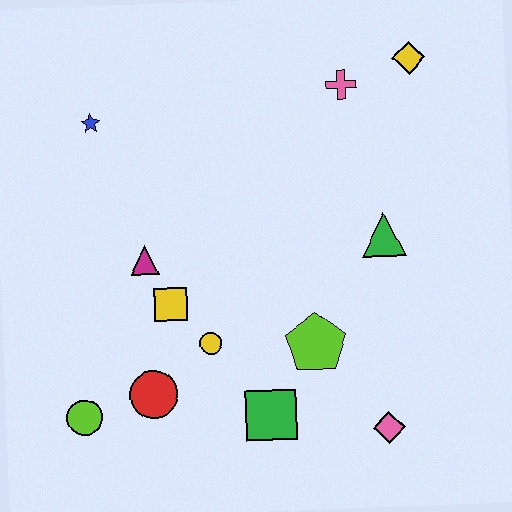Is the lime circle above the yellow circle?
No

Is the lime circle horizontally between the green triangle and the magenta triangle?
No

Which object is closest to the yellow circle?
The yellow square is closest to the yellow circle.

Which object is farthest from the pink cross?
The lime circle is farthest from the pink cross.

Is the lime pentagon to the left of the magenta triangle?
No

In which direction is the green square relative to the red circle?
The green square is to the right of the red circle.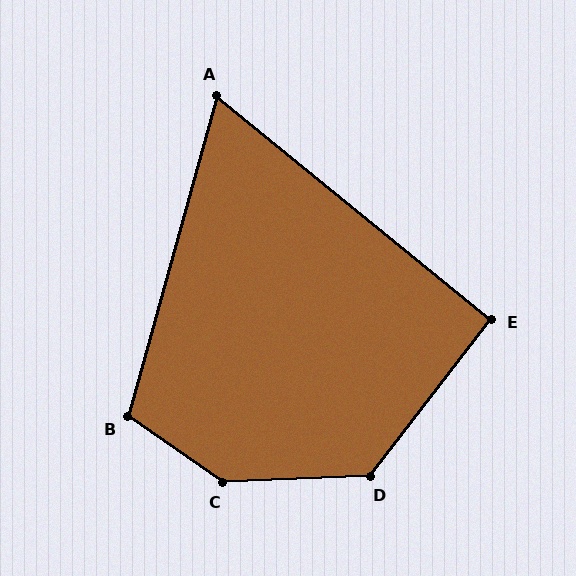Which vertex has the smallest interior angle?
A, at approximately 66 degrees.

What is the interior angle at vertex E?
Approximately 92 degrees (approximately right).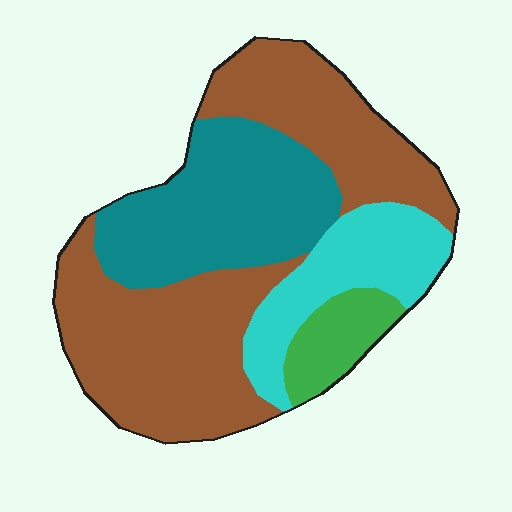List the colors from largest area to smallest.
From largest to smallest: brown, teal, cyan, green.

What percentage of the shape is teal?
Teal takes up about one quarter (1/4) of the shape.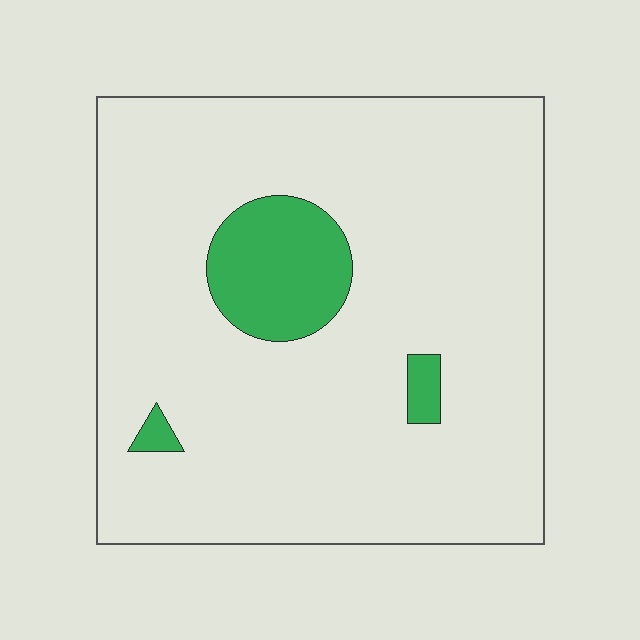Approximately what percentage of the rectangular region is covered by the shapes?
Approximately 10%.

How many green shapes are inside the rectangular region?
3.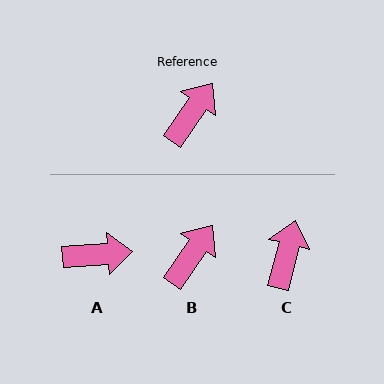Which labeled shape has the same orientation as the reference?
B.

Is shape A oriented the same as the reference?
No, it is off by about 51 degrees.